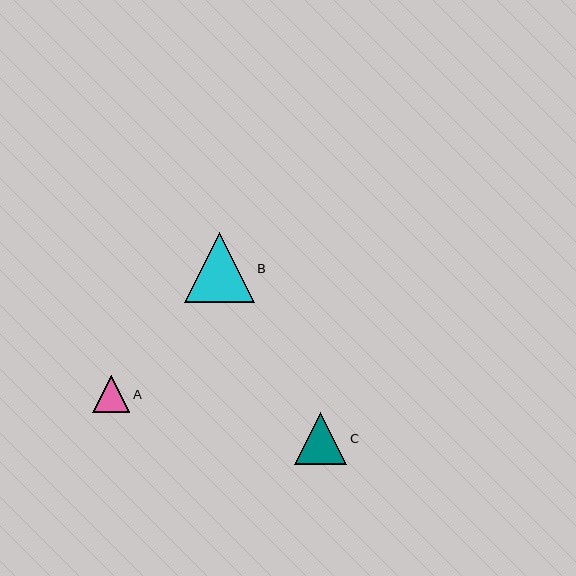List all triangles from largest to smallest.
From largest to smallest: B, C, A.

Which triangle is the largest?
Triangle B is the largest with a size of approximately 70 pixels.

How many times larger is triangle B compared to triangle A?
Triangle B is approximately 1.9 times the size of triangle A.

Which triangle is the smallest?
Triangle A is the smallest with a size of approximately 37 pixels.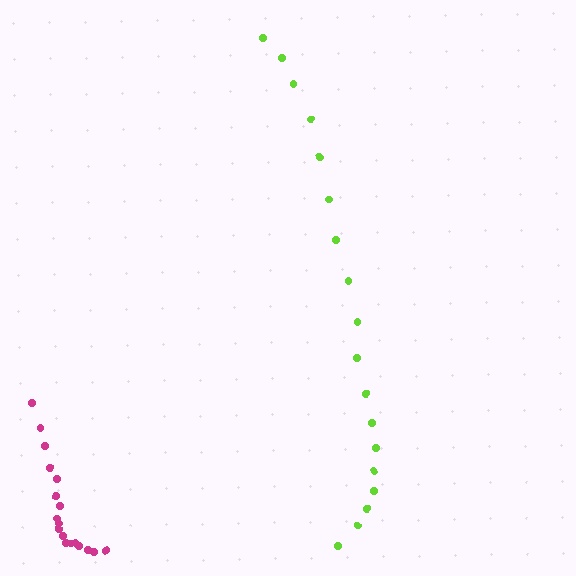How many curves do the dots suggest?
There are 2 distinct paths.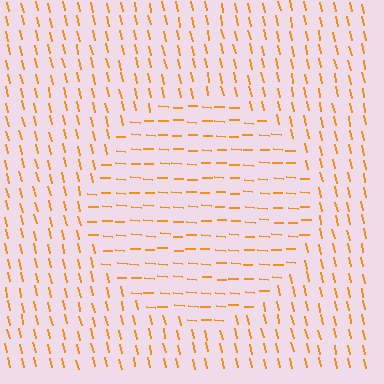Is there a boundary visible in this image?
Yes, there is a texture boundary formed by a change in line orientation.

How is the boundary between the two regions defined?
The boundary is defined purely by a change in line orientation (approximately 74 degrees difference). All lines are the same color and thickness.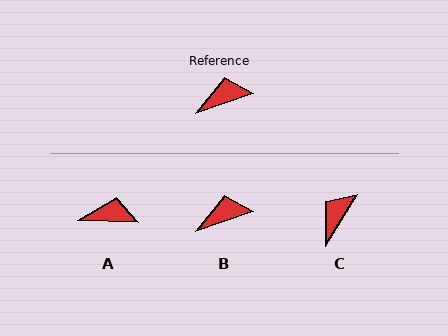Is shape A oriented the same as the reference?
No, it is off by about 22 degrees.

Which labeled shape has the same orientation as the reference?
B.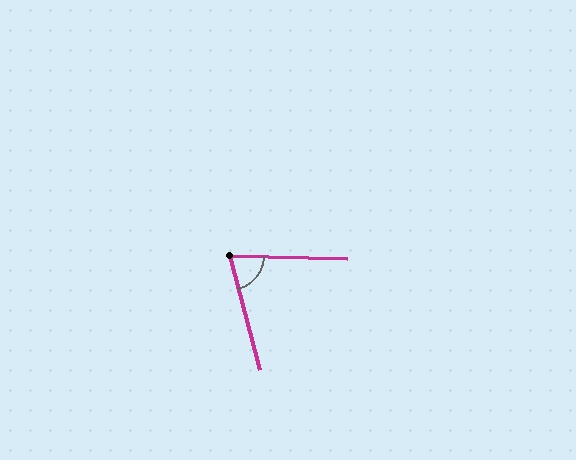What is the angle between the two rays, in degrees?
Approximately 74 degrees.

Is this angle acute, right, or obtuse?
It is acute.